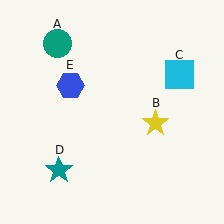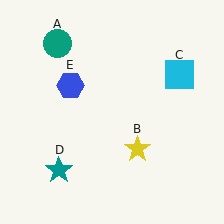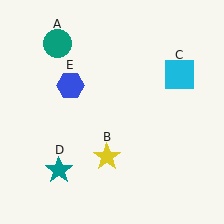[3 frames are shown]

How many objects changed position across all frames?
1 object changed position: yellow star (object B).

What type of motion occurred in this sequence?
The yellow star (object B) rotated clockwise around the center of the scene.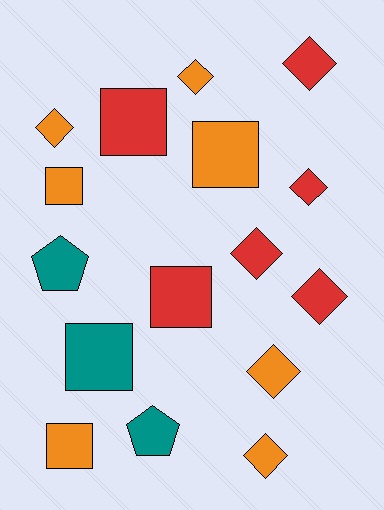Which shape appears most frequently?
Diamond, with 8 objects.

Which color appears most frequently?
Orange, with 7 objects.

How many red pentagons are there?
There are no red pentagons.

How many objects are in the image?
There are 16 objects.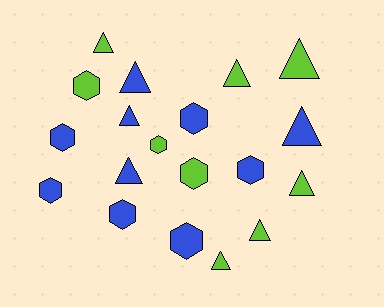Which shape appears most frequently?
Triangle, with 10 objects.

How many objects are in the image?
There are 19 objects.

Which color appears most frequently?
Blue, with 10 objects.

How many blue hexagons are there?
There are 6 blue hexagons.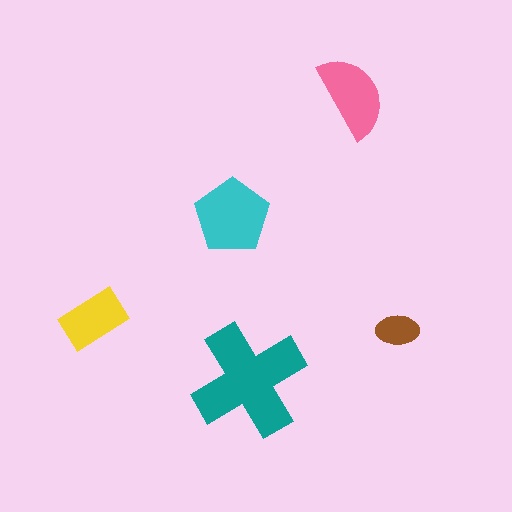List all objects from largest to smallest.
The teal cross, the cyan pentagon, the pink semicircle, the yellow rectangle, the brown ellipse.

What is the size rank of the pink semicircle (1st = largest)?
3rd.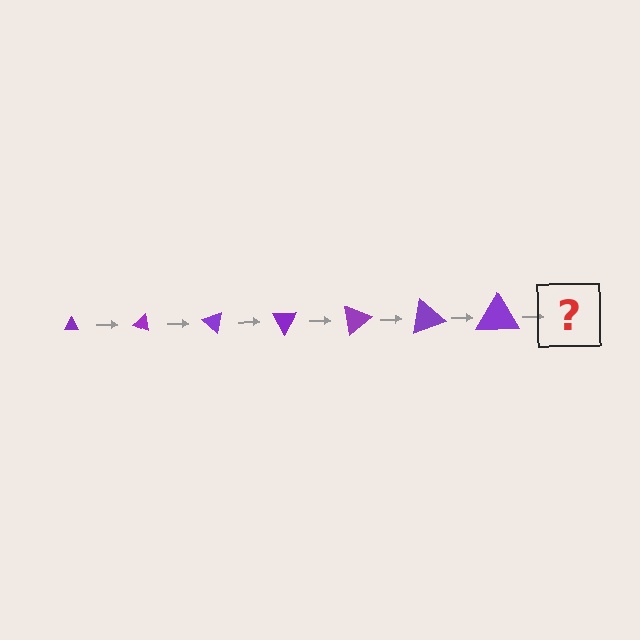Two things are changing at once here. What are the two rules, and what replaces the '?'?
The two rules are that the triangle grows larger each step and it rotates 20 degrees each step. The '?' should be a triangle, larger than the previous one and rotated 140 degrees from the start.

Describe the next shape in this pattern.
It should be a triangle, larger than the previous one and rotated 140 degrees from the start.